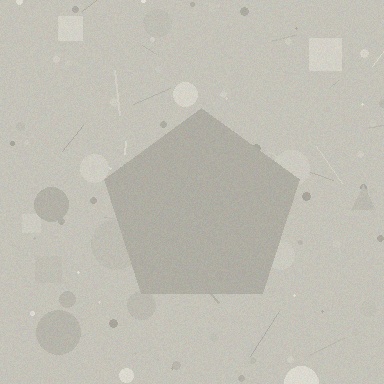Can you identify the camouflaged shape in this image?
The camouflaged shape is a pentagon.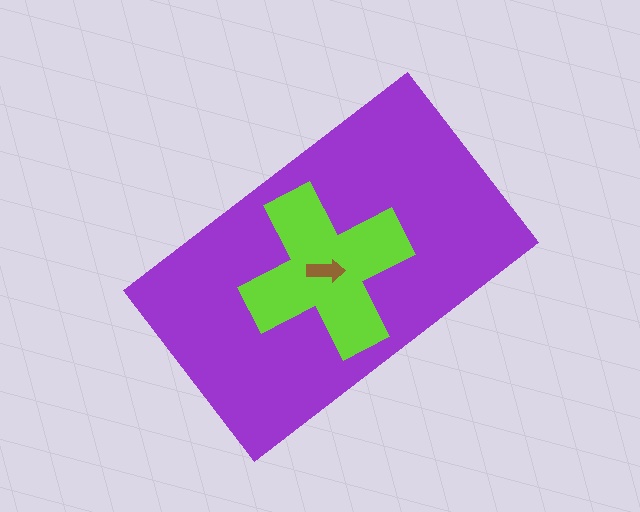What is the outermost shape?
The purple rectangle.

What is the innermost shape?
The brown arrow.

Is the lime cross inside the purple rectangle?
Yes.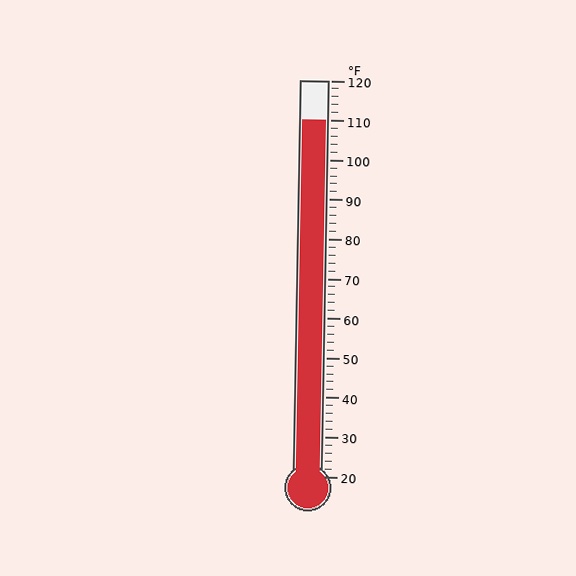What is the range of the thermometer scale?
The thermometer scale ranges from 20°F to 120°F.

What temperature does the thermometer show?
The thermometer shows approximately 110°F.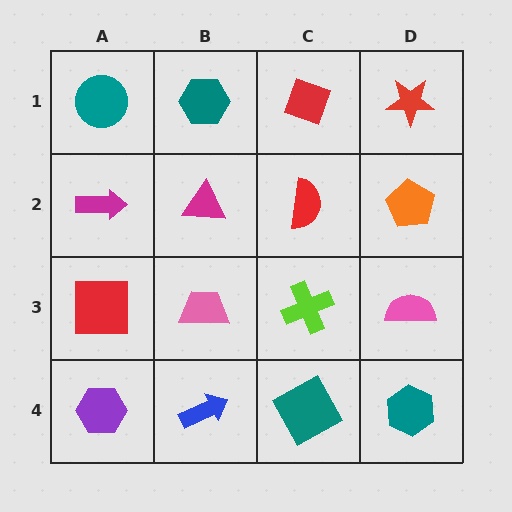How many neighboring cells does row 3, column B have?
4.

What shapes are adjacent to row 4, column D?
A pink semicircle (row 3, column D), a teal square (row 4, column C).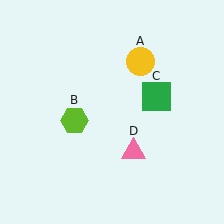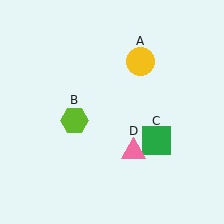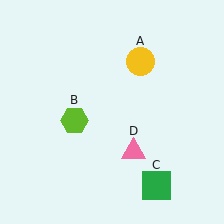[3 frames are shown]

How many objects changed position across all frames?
1 object changed position: green square (object C).